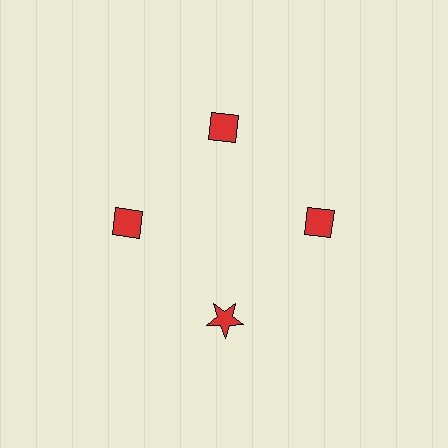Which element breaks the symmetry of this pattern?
The red star at roughly the 6 o'clock position breaks the symmetry. All other shapes are red diamonds.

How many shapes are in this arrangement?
There are 4 shapes arranged in a ring pattern.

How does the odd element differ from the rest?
It has a different shape: star instead of diamond.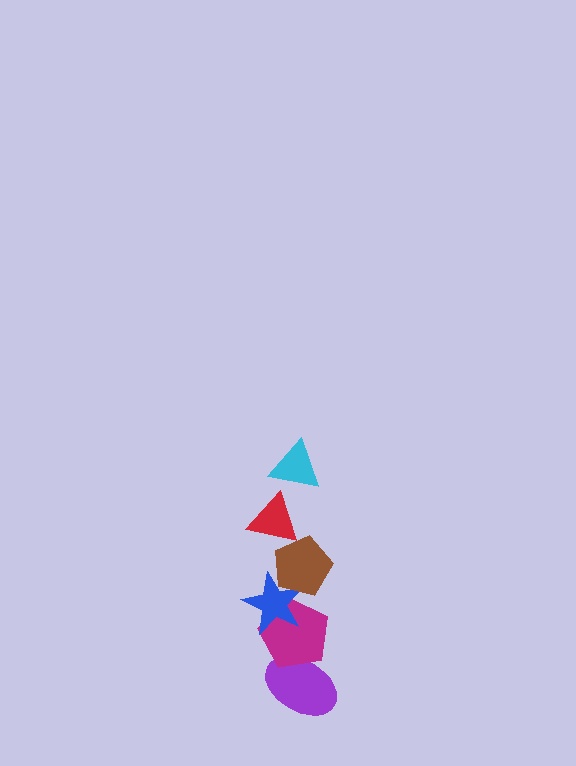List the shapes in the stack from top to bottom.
From top to bottom: the cyan triangle, the red triangle, the brown pentagon, the blue star, the magenta pentagon, the purple ellipse.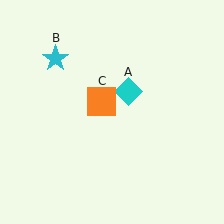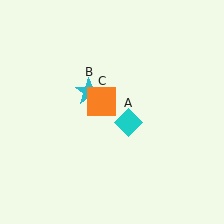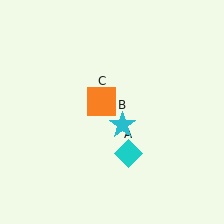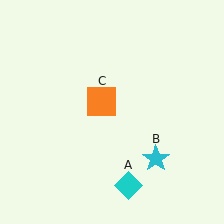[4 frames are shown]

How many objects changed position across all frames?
2 objects changed position: cyan diamond (object A), cyan star (object B).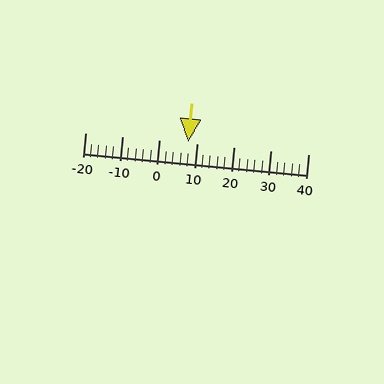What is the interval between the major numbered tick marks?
The major tick marks are spaced 10 units apart.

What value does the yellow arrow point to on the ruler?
The yellow arrow points to approximately 8.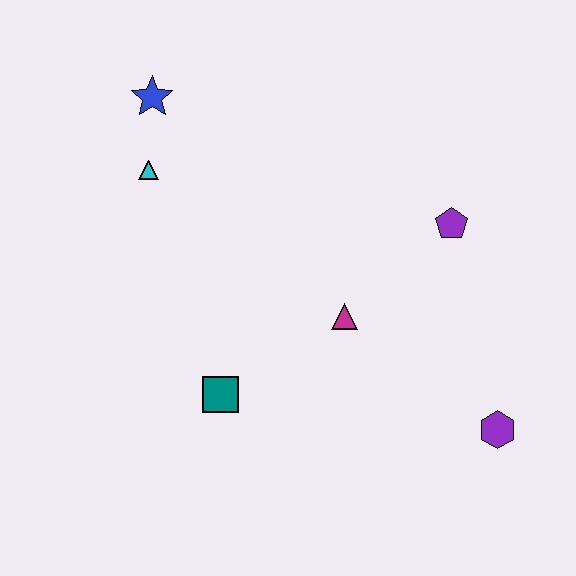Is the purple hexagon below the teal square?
Yes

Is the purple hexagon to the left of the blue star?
No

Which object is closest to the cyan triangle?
The blue star is closest to the cyan triangle.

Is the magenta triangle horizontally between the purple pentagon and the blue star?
Yes